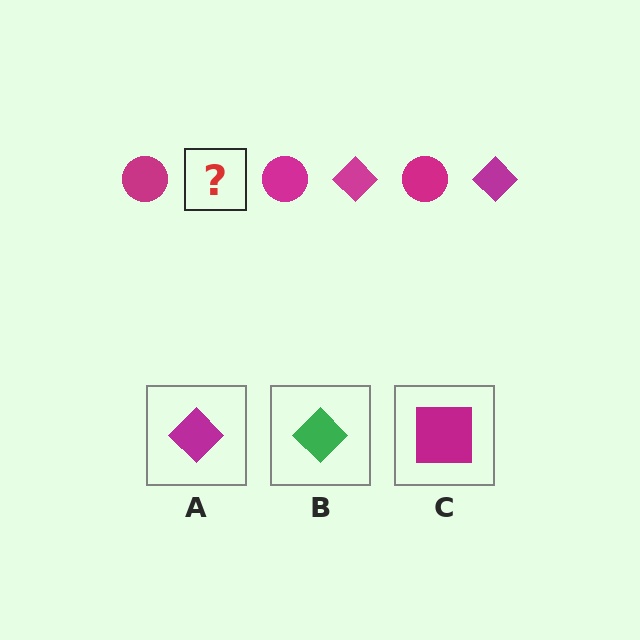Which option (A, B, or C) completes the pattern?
A.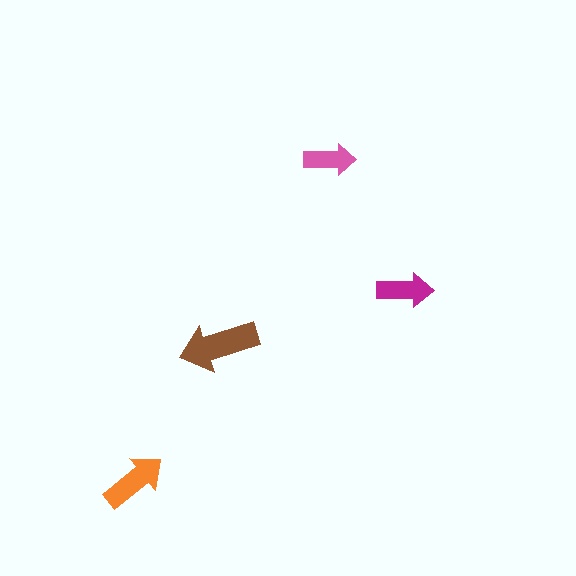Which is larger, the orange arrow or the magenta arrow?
The orange one.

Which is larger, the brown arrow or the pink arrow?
The brown one.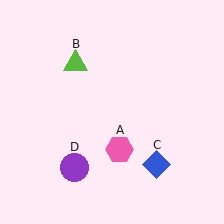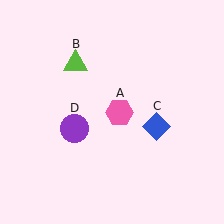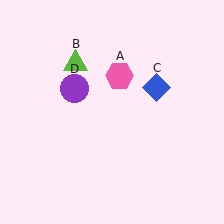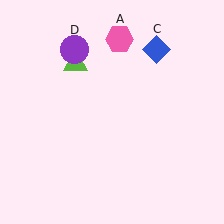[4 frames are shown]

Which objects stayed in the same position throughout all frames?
Lime triangle (object B) remained stationary.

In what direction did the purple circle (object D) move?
The purple circle (object D) moved up.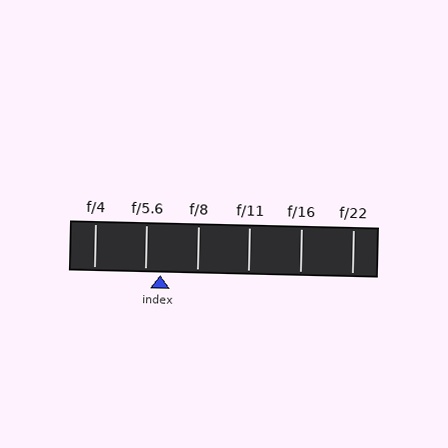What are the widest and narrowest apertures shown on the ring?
The widest aperture shown is f/4 and the narrowest is f/22.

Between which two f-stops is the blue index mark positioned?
The index mark is between f/5.6 and f/8.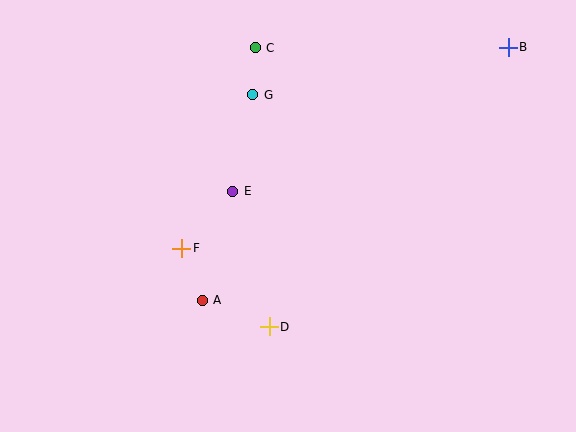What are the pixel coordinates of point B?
Point B is at (508, 47).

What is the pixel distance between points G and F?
The distance between G and F is 169 pixels.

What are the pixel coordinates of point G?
Point G is at (253, 95).